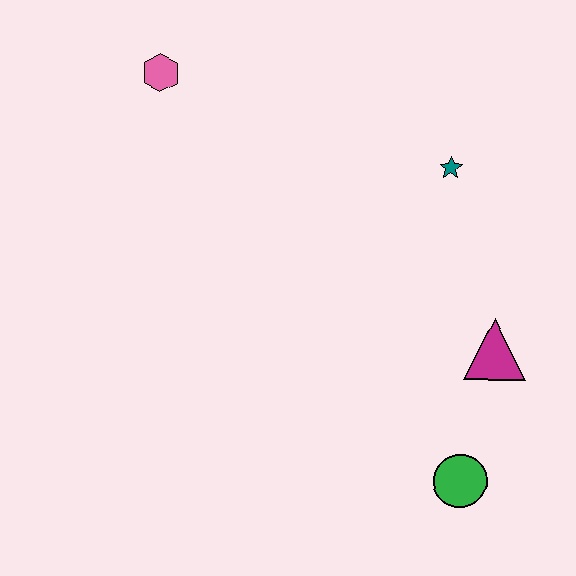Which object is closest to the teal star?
The magenta triangle is closest to the teal star.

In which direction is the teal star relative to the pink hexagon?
The teal star is to the right of the pink hexagon.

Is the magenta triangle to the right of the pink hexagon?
Yes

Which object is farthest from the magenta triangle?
The pink hexagon is farthest from the magenta triangle.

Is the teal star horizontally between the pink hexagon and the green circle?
Yes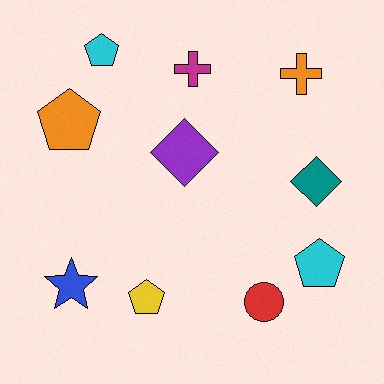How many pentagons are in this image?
There are 4 pentagons.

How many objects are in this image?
There are 10 objects.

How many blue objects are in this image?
There is 1 blue object.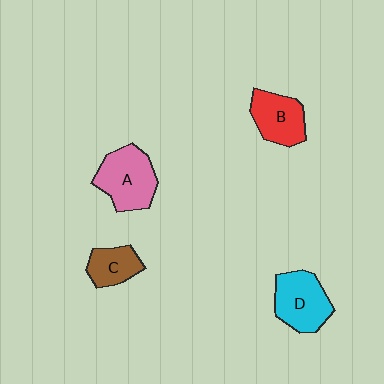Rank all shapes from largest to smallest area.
From largest to smallest: A (pink), D (cyan), B (red), C (brown).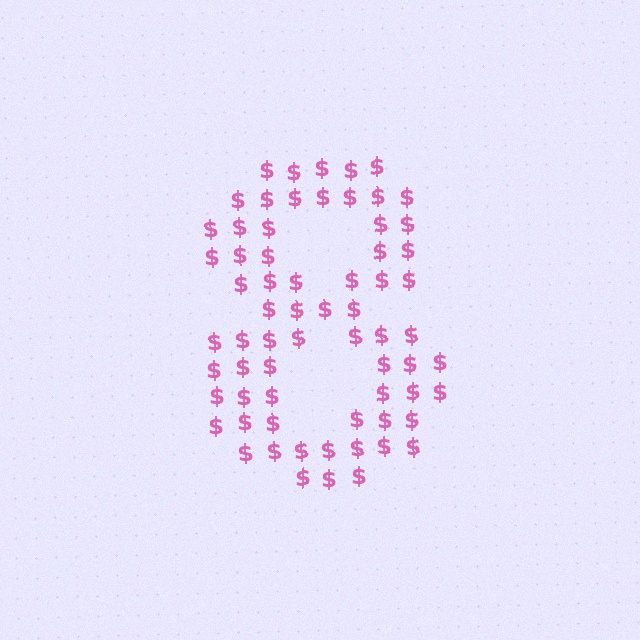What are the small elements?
The small elements are dollar signs.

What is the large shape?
The large shape is the digit 8.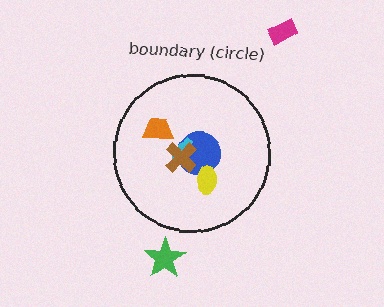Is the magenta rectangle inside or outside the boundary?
Outside.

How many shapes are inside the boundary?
5 inside, 2 outside.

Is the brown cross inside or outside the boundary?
Inside.